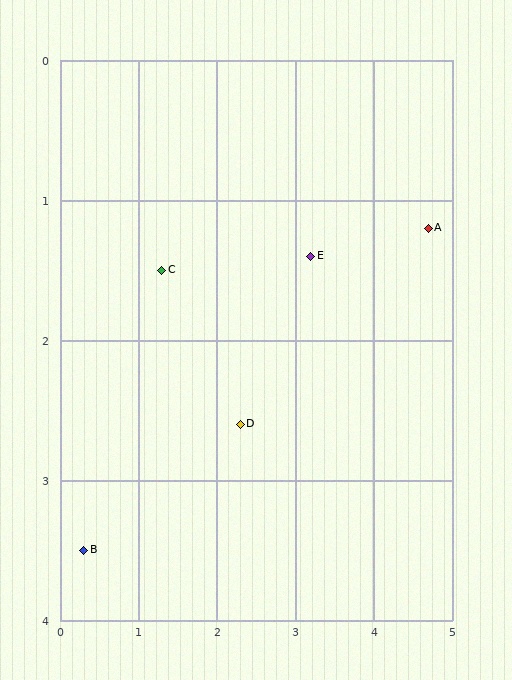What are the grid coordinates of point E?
Point E is at approximately (3.2, 1.4).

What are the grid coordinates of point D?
Point D is at approximately (2.3, 2.6).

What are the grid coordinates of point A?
Point A is at approximately (4.7, 1.2).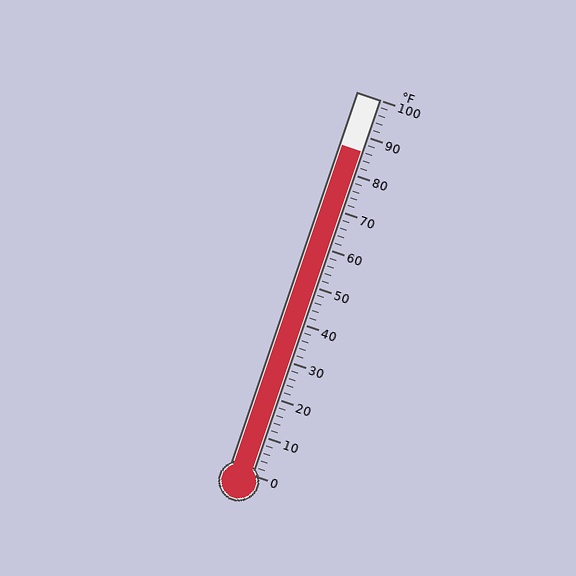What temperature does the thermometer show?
The thermometer shows approximately 86°F.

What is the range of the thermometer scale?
The thermometer scale ranges from 0°F to 100°F.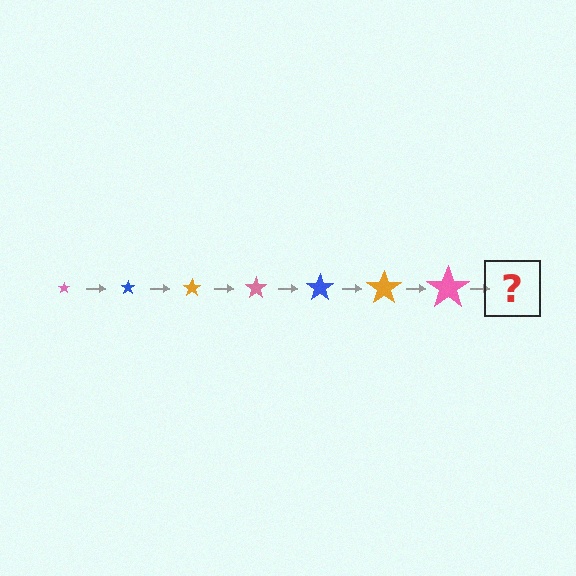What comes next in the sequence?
The next element should be a blue star, larger than the previous one.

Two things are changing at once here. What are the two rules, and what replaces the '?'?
The two rules are that the star grows larger each step and the color cycles through pink, blue, and orange. The '?' should be a blue star, larger than the previous one.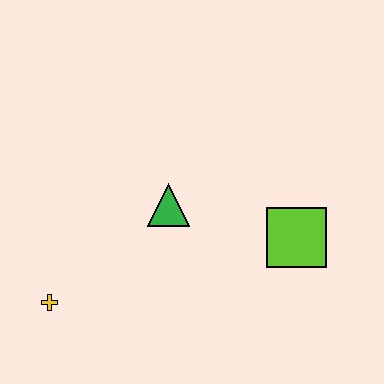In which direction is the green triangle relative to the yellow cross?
The green triangle is to the right of the yellow cross.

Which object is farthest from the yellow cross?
The lime square is farthest from the yellow cross.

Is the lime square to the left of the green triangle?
No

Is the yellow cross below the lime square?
Yes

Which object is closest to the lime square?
The green triangle is closest to the lime square.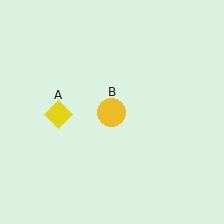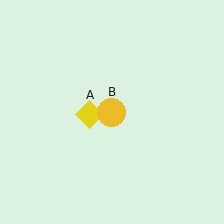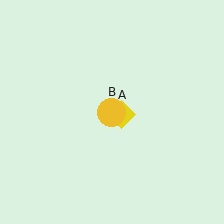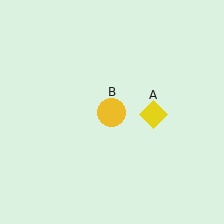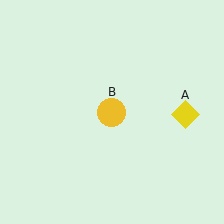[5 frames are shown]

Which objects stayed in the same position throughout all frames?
Yellow circle (object B) remained stationary.